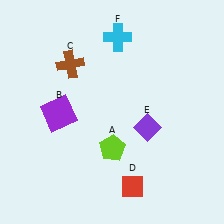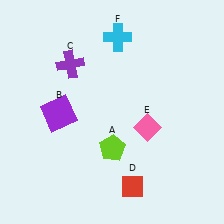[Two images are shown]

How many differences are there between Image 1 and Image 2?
There are 2 differences between the two images.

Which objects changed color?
C changed from brown to purple. E changed from purple to pink.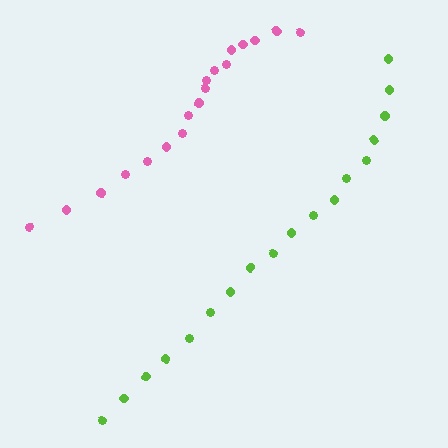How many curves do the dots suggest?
There are 2 distinct paths.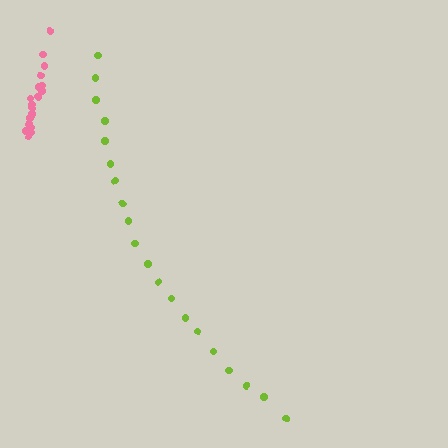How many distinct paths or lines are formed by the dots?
There are 2 distinct paths.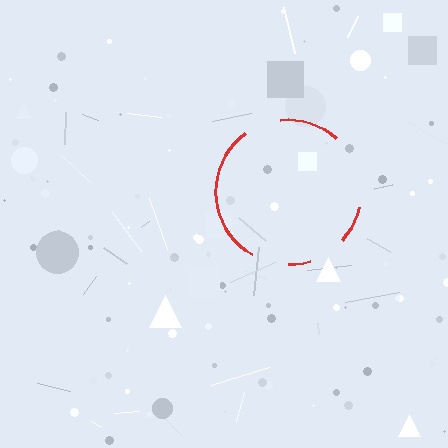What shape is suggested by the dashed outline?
The dashed outline suggests a circle.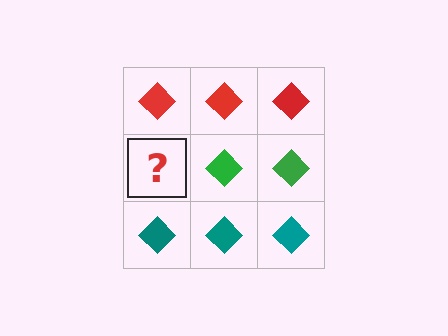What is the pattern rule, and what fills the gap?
The rule is that each row has a consistent color. The gap should be filled with a green diamond.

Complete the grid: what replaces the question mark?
The question mark should be replaced with a green diamond.